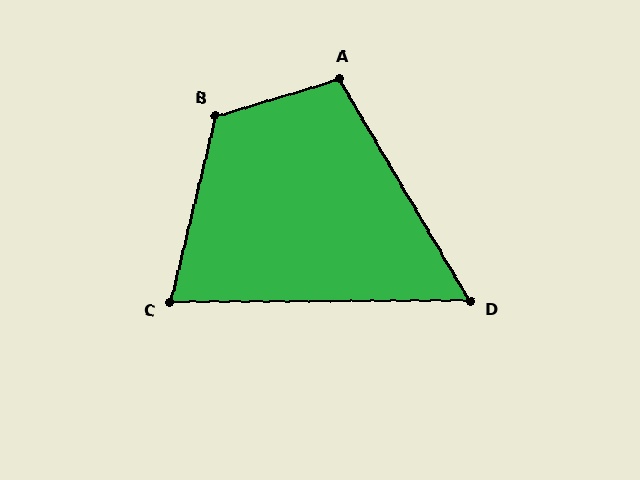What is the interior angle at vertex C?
Approximately 76 degrees (acute).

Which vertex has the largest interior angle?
B, at approximately 120 degrees.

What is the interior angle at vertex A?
Approximately 104 degrees (obtuse).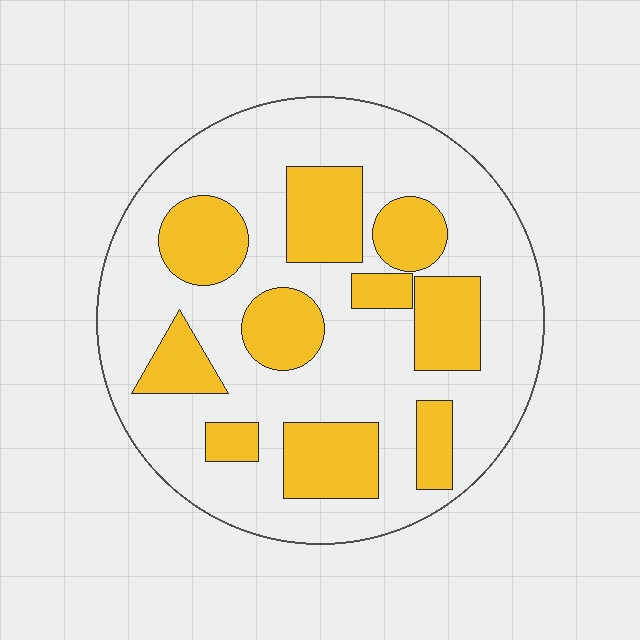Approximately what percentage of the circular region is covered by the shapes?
Approximately 30%.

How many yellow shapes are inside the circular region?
10.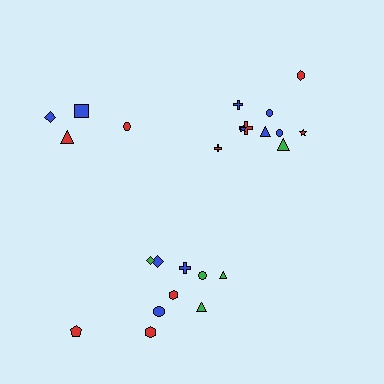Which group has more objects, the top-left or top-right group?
The top-right group.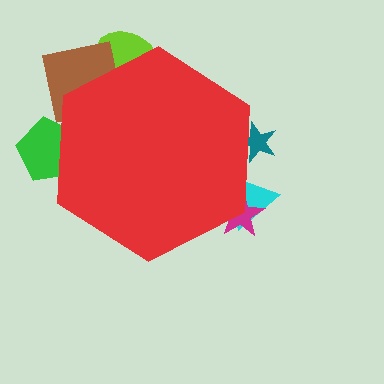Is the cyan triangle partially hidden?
Yes, the cyan triangle is partially hidden behind the red hexagon.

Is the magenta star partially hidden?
Yes, the magenta star is partially hidden behind the red hexagon.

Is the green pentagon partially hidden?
Yes, the green pentagon is partially hidden behind the red hexagon.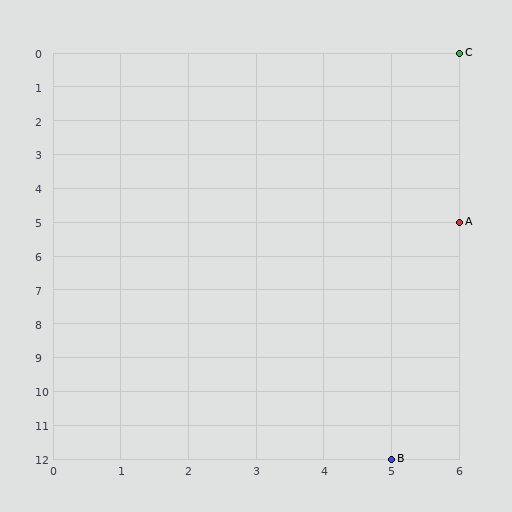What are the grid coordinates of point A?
Point A is at grid coordinates (6, 5).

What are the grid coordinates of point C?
Point C is at grid coordinates (6, 0).